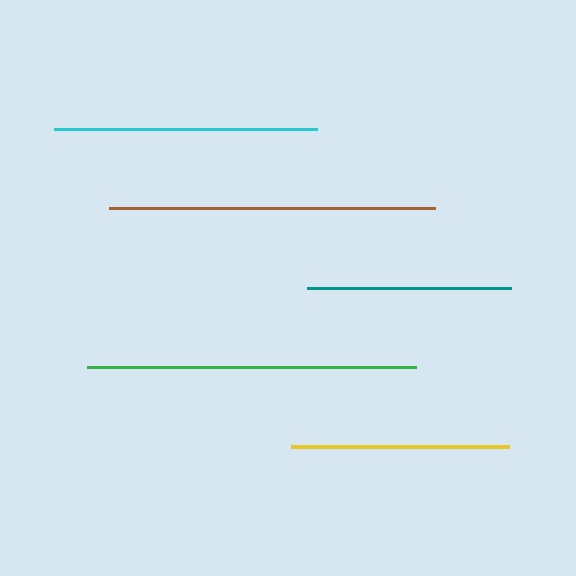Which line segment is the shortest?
The teal line is the shortest at approximately 204 pixels.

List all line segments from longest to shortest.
From longest to shortest: green, brown, cyan, yellow, teal.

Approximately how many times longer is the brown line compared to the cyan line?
The brown line is approximately 1.2 times the length of the cyan line.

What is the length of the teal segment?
The teal segment is approximately 204 pixels long.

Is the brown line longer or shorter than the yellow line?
The brown line is longer than the yellow line.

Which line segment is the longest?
The green line is the longest at approximately 329 pixels.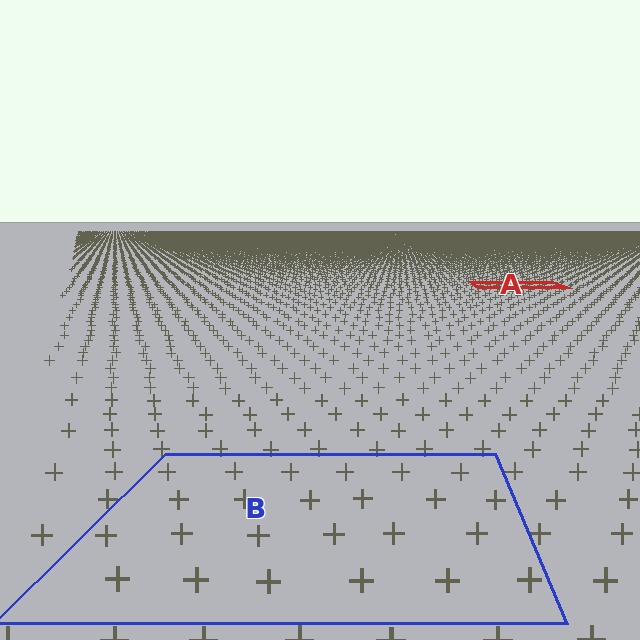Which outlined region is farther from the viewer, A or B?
Region A is farther from the viewer — the texture elements inside it appear smaller and more densely packed.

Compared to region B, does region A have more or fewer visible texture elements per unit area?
Region A has more texture elements per unit area — they are packed more densely because it is farther away.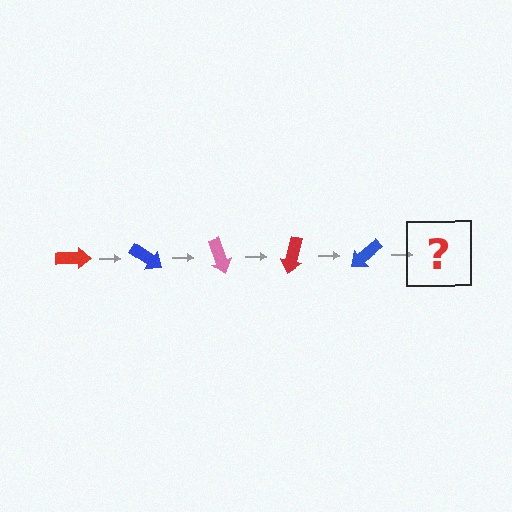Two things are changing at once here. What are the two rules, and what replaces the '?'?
The two rules are that it rotates 35 degrees each step and the color cycles through red, blue, and pink. The '?' should be a pink arrow, rotated 175 degrees from the start.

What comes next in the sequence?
The next element should be a pink arrow, rotated 175 degrees from the start.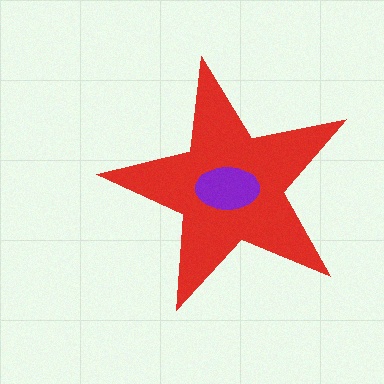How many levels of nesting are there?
2.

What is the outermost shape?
The red star.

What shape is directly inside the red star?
The purple ellipse.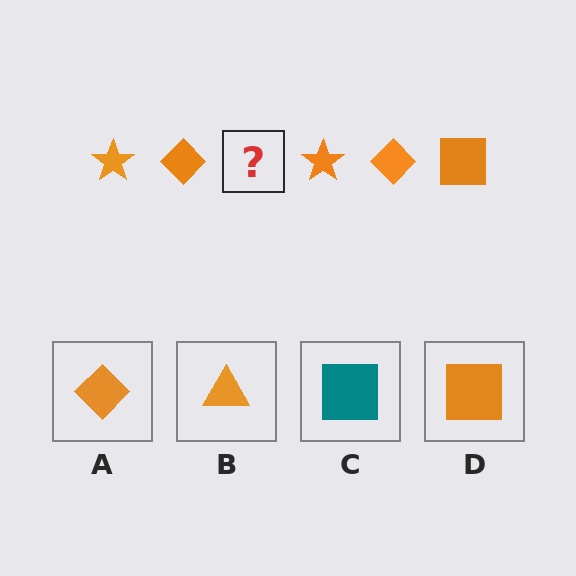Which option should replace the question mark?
Option D.